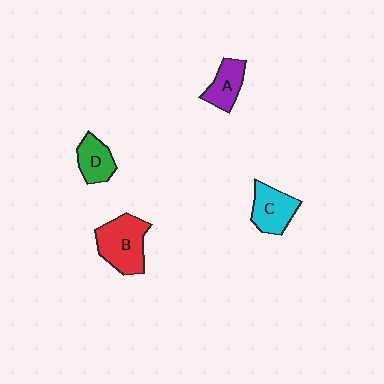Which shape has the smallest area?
Shape A (purple).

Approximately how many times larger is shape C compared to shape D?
Approximately 1.2 times.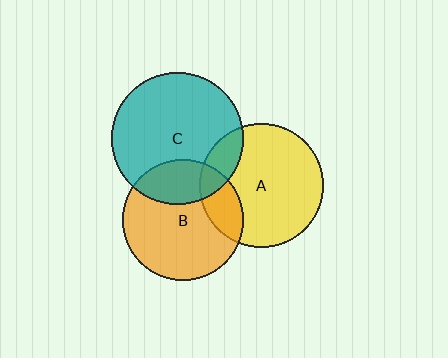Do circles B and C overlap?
Yes.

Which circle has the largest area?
Circle C (teal).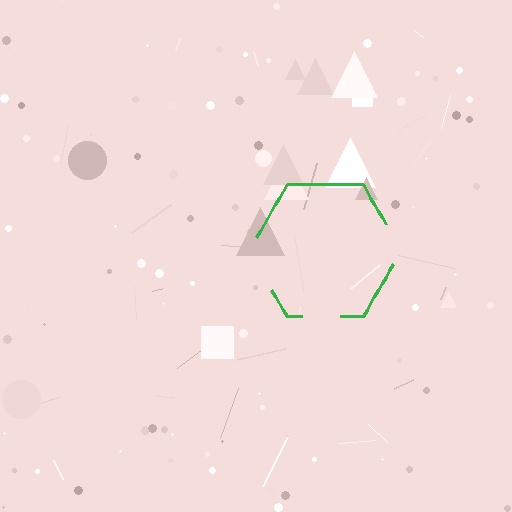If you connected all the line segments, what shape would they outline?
They would outline a hexagon.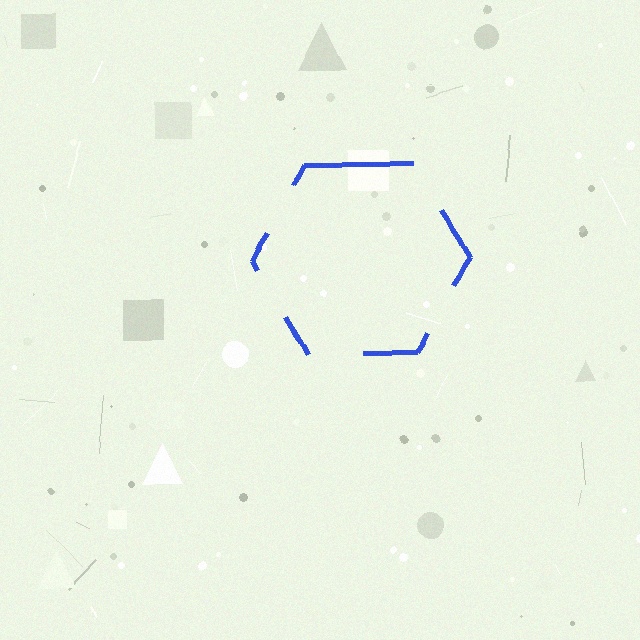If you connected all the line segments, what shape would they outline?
They would outline a hexagon.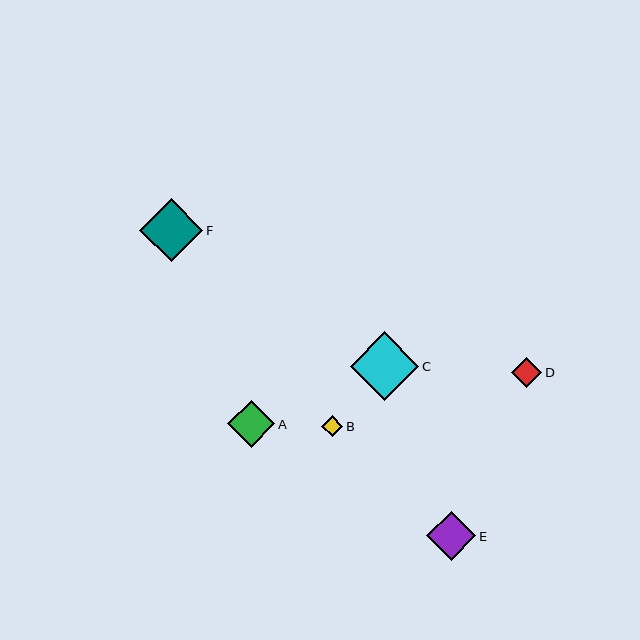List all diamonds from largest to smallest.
From largest to smallest: C, F, E, A, D, B.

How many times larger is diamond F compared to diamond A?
Diamond F is approximately 1.3 times the size of diamond A.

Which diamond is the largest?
Diamond C is the largest with a size of approximately 68 pixels.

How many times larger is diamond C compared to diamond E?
Diamond C is approximately 1.4 times the size of diamond E.